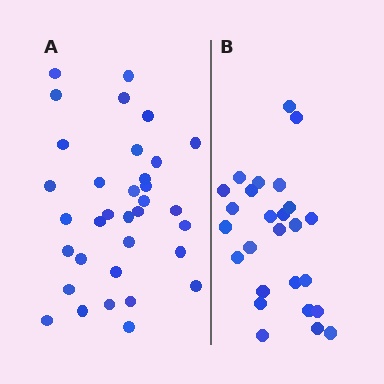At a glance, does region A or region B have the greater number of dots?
Region A (the left region) has more dots.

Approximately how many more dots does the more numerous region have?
Region A has roughly 8 or so more dots than region B.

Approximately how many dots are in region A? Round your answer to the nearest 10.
About 30 dots. (The exact count is 34, which rounds to 30.)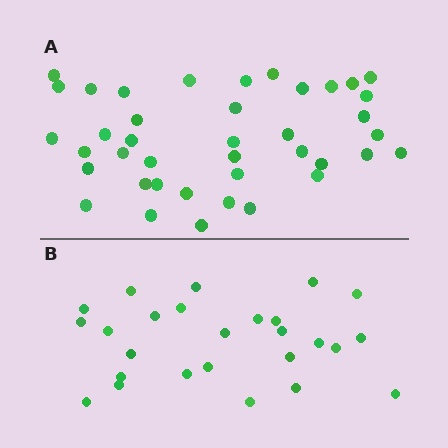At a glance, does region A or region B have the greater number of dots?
Region A (the top region) has more dots.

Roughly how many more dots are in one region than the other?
Region A has approximately 15 more dots than region B.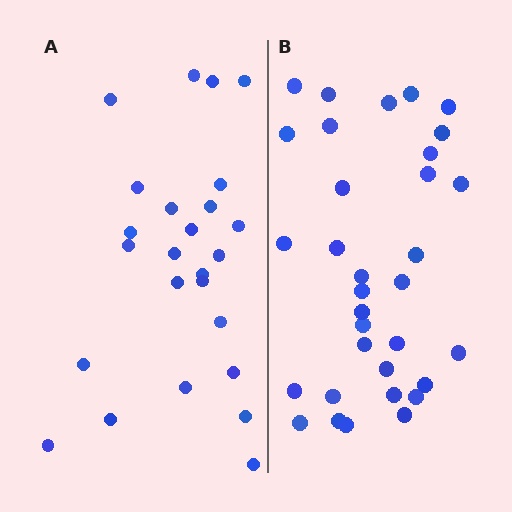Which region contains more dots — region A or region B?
Region B (the right region) has more dots.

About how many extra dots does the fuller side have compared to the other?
Region B has roughly 8 or so more dots than region A.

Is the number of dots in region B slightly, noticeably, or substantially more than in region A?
Region B has noticeably more, but not dramatically so. The ratio is roughly 1.3 to 1.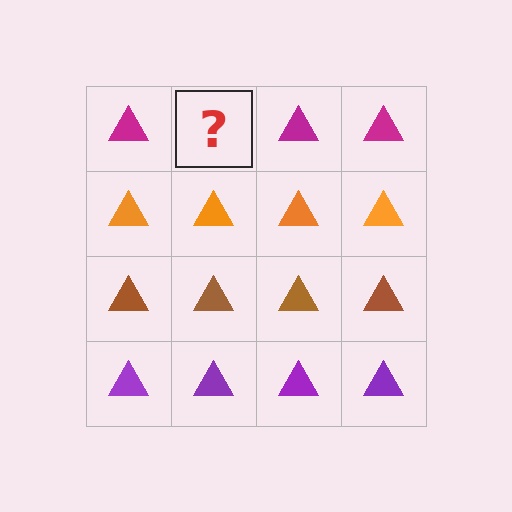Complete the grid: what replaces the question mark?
The question mark should be replaced with a magenta triangle.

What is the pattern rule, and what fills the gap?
The rule is that each row has a consistent color. The gap should be filled with a magenta triangle.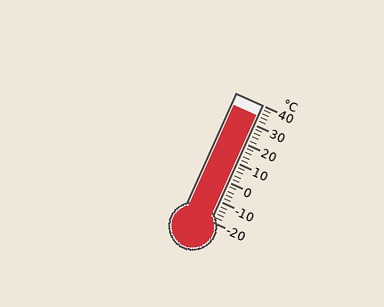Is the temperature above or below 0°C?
The temperature is above 0°C.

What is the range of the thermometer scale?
The thermometer scale ranges from -20°C to 40°C.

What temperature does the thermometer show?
The thermometer shows approximately 34°C.